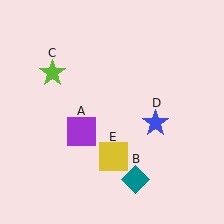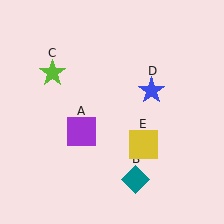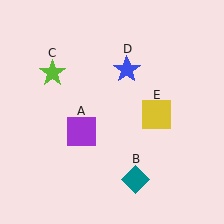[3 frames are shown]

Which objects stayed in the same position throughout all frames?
Purple square (object A) and teal diamond (object B) and lime star (object C) remained stationary.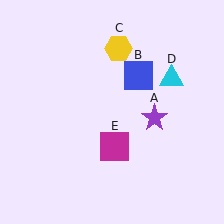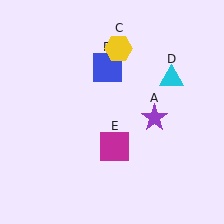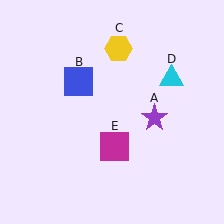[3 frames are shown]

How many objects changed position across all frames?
1 object changed position: blue square (object B).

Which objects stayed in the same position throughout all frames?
Purple star (object A) and yellow hexagon (object C) and cyan triangle (object D) and magenta square (object E) remained stationary.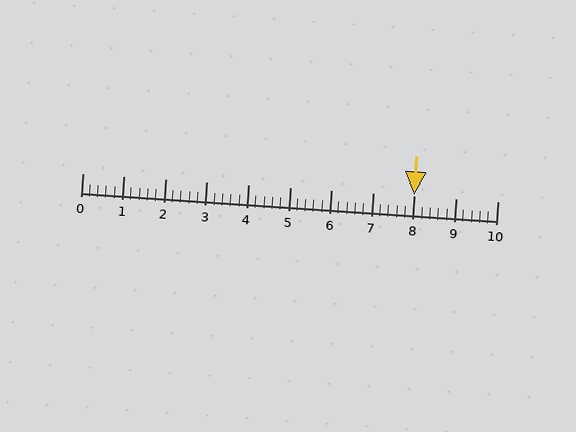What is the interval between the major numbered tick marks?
The major tick marks are spaced 1 units apart.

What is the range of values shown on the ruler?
The ruler shows values from 0 to 10.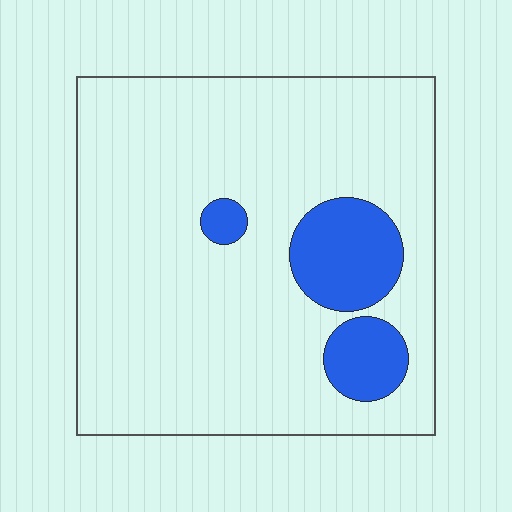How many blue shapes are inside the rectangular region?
3.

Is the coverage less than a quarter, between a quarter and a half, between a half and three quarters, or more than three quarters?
Less than a quarter.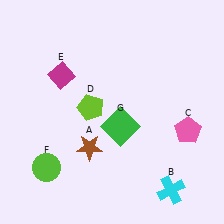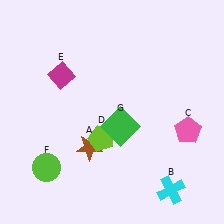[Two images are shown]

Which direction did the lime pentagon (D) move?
The lime pentagon (D) moved down.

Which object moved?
The lime pentagon (D) moved down.